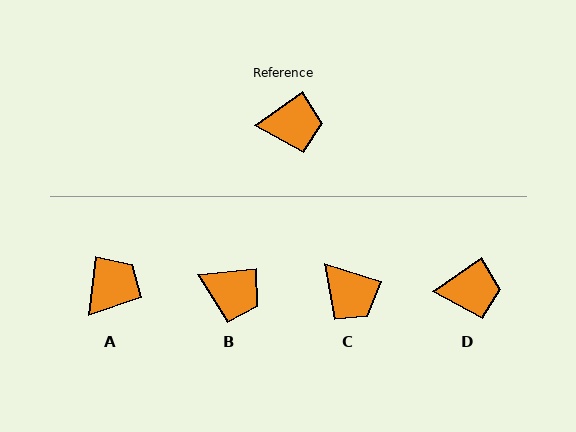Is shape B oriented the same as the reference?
No, it is off by about 30 degrees.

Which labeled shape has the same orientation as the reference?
D.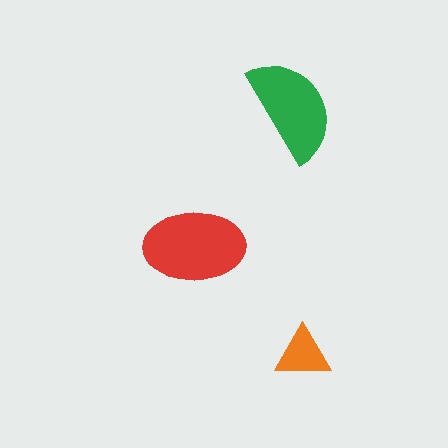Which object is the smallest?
The orange triangle.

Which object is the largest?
The red ellipse.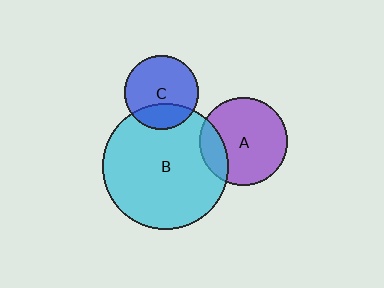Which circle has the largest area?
Circle B (cyan).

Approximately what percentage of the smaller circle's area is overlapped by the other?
Approximately 20%.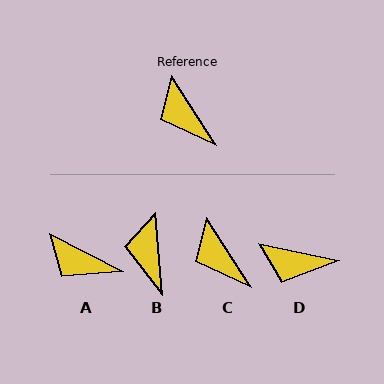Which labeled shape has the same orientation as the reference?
C.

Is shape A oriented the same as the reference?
No, it is off by about 30 degrees.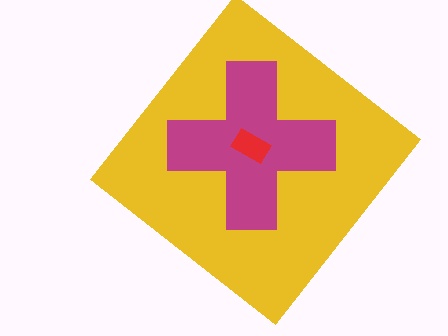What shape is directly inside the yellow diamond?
The magenta cross.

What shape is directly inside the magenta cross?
The red rectangle.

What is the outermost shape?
The yellow diamond.